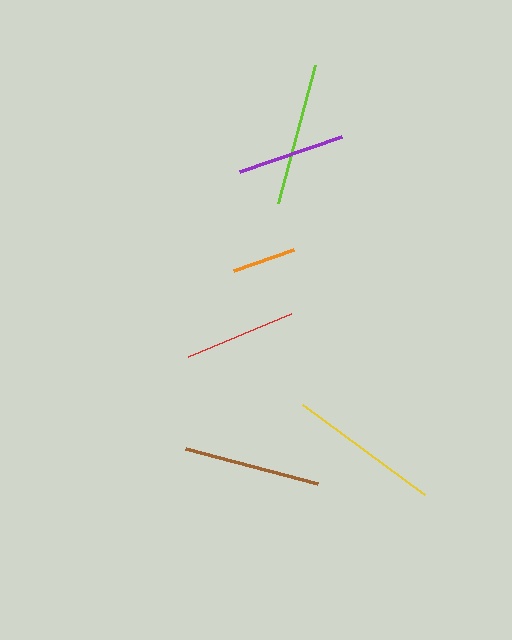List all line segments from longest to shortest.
From longest to shortest: yellow, lime, brown, red, purple, orange.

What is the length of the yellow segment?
The yellow segment is approximately 152 pixels long.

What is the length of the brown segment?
The brown segment is approximately 137 pixels long.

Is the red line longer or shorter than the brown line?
The brown line is longer than the red line.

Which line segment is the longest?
The yellow line is the longest at approximately 152 pixels.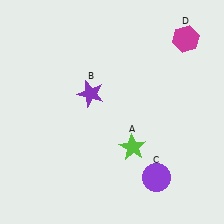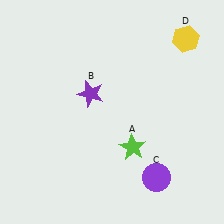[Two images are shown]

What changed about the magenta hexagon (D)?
In Image 1, D is magenta. In Image 2, it changed to yellow.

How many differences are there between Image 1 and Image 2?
There is 1 difference between the two images.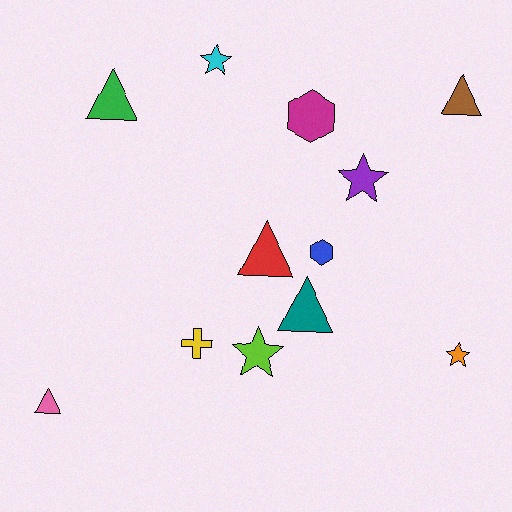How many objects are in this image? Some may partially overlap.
There are 12 objects.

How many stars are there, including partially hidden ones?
There are 4 stars.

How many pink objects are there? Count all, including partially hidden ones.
There is 1 pink object.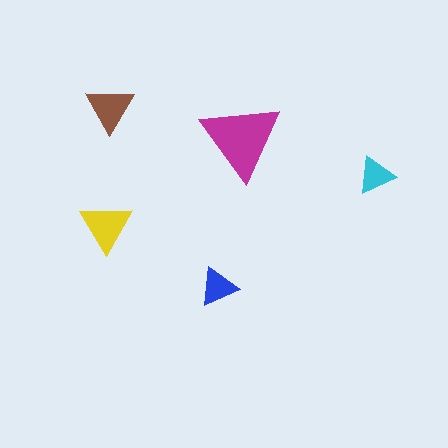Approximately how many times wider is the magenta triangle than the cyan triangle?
About 2 times wider.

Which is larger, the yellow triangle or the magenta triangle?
The magenta one.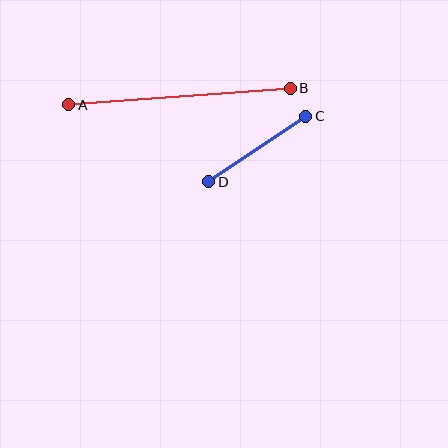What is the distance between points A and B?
The distance is approximately 222 pixels.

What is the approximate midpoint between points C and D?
The midpoint is at approximately (257, 149) pixels.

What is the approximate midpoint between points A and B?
The midpoint is at approximately (180, 96) pixels.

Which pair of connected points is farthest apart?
Points A and B are farthest apart.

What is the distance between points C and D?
The distance is approximately 117 pixels.